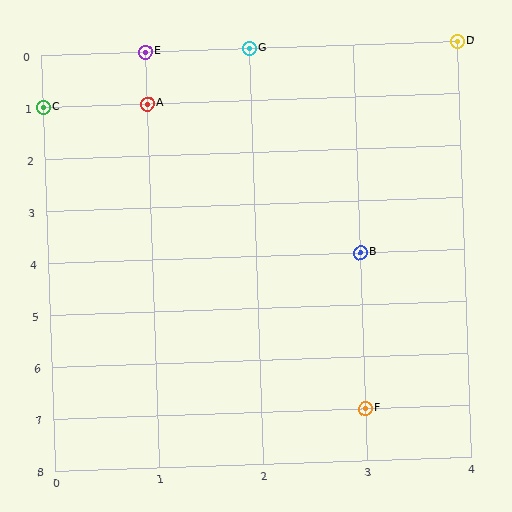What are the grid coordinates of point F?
Point F is at grid coordinates (3, 7).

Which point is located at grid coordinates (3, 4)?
Point B is at (3, 4).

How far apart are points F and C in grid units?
Points F and C are 3 columns and 6 rows apart (about 6.7 grid units diagonally).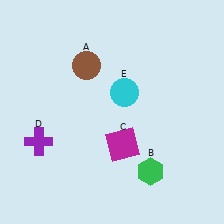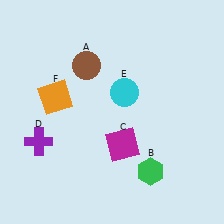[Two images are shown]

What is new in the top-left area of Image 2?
An orange square (F) was added in the top-left area of Image 2.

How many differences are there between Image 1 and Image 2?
There is 1 difference between the two images.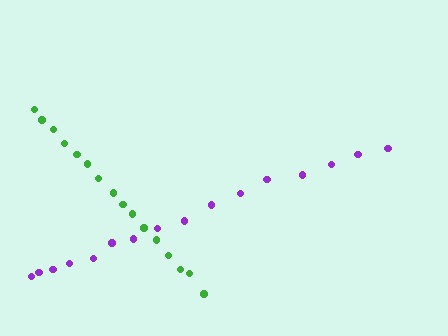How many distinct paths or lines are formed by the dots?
There are 2 distinct paths.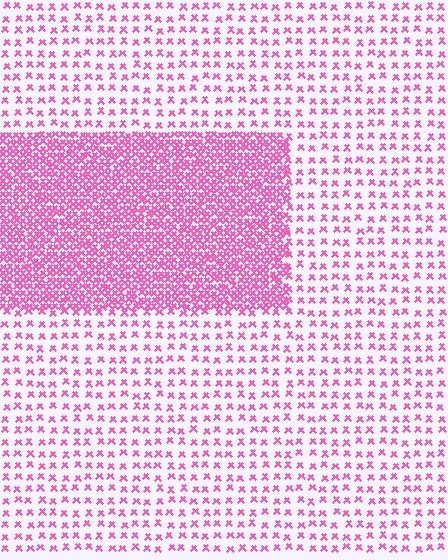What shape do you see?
I see a rectangle.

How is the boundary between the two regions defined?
The boundary is defined by a change in element density (approximately 3.2x ratio). All elements are the same color, size, and shape.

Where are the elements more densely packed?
The elements are more densely packed inside the rectangle boundary.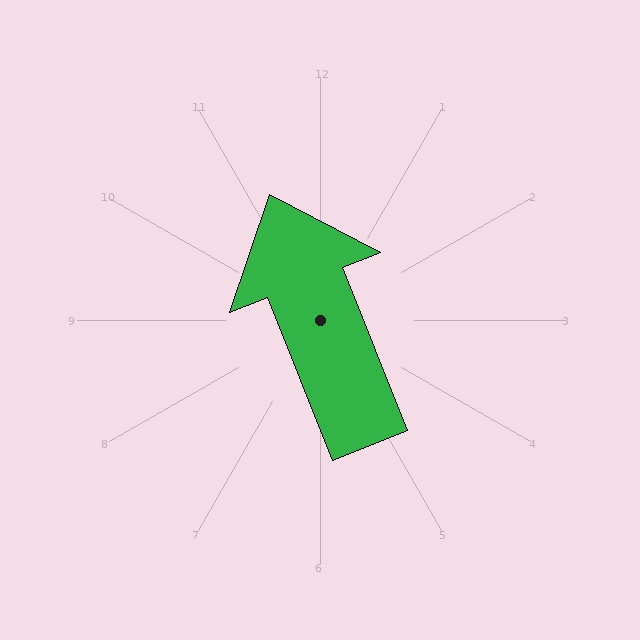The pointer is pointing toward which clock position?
Roughly 11 o'clock.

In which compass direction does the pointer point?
North.